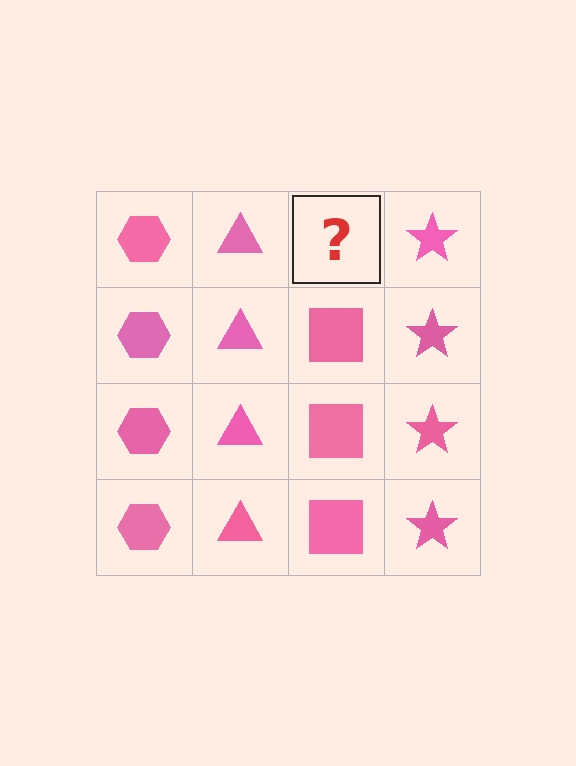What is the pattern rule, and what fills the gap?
The rule is that each column has a consistent shape. The gap should be filled with a pink square.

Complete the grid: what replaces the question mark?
The question mark should be replaced with a pink square.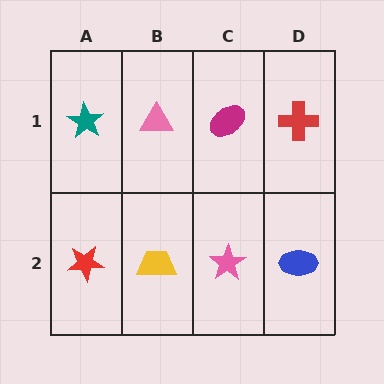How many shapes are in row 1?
4 shapes.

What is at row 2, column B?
A yellow trapezoid.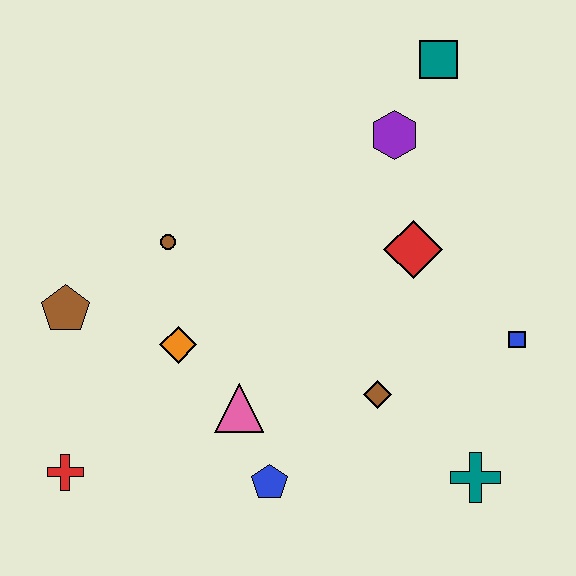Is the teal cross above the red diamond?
No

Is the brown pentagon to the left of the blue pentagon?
Yes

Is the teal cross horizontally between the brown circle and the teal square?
No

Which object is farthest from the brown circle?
The teal cross is farthest from the brown circle.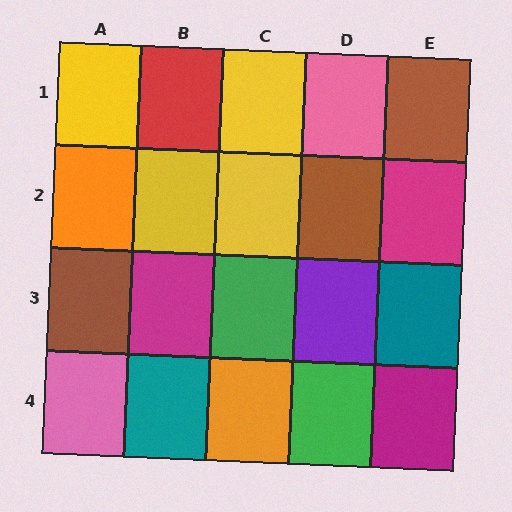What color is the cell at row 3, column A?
Brown.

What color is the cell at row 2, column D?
Brown.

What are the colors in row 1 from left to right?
Yellow, red, yellow, pink, brown.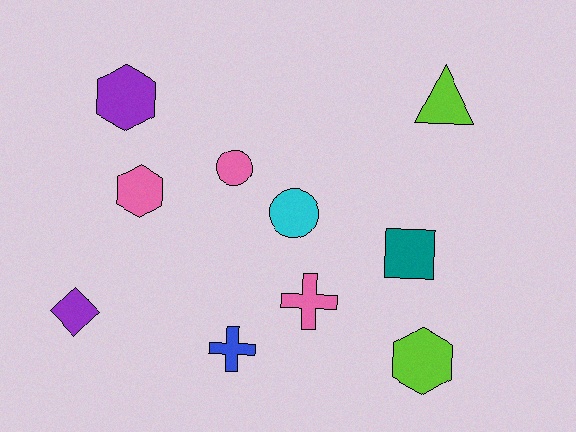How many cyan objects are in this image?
There is 1 cyan object.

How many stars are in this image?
There are no stars.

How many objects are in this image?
There are 10 objects.